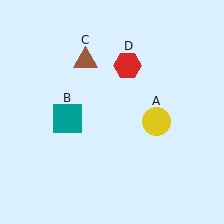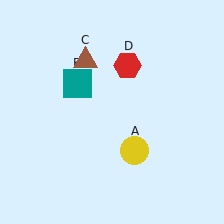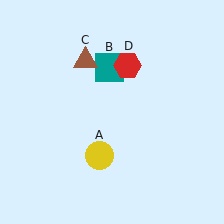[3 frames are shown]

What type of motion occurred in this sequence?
The yellow circle (object A), teal square (object B) rotated clockwise around the center of the scene.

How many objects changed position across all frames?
2 objects changed position: yellow circle (object A), teal square (object B).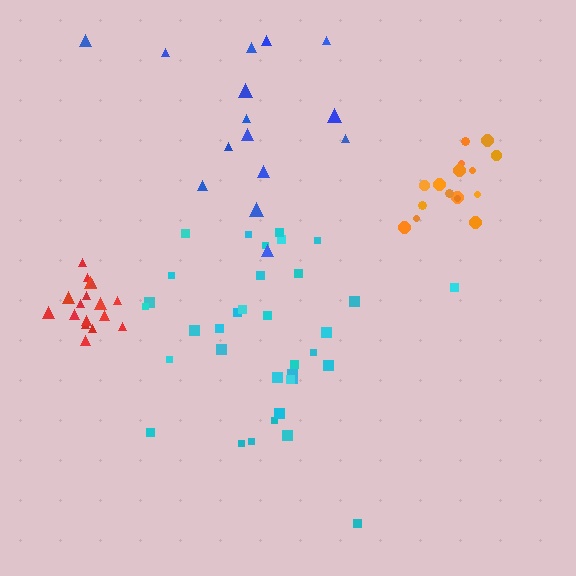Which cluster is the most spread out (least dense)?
Blue.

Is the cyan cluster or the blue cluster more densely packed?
Cyan.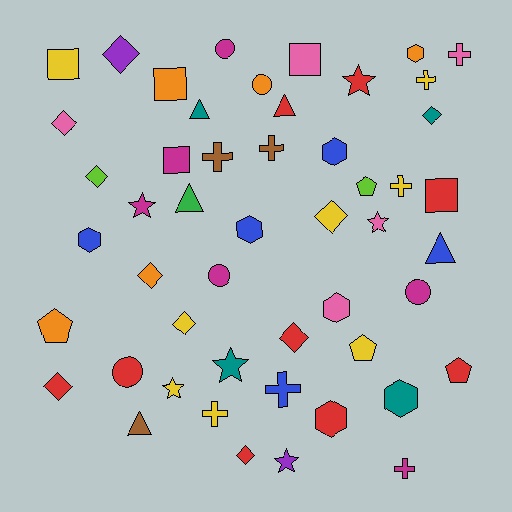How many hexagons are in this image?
There are 7 hexagons.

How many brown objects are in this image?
There are 3 brown objects.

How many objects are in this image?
There are 50 objects.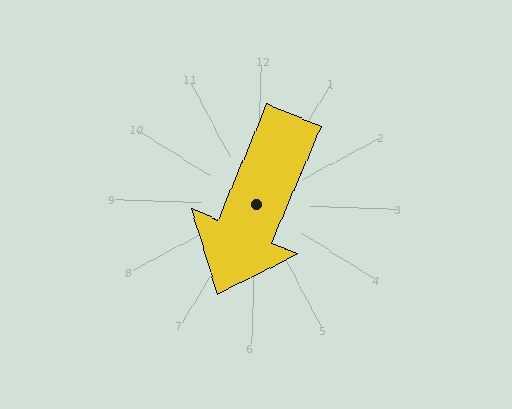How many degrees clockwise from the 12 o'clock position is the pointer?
Approximately 201 degrees.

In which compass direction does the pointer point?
South.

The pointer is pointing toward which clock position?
Roughly 7 o'clock.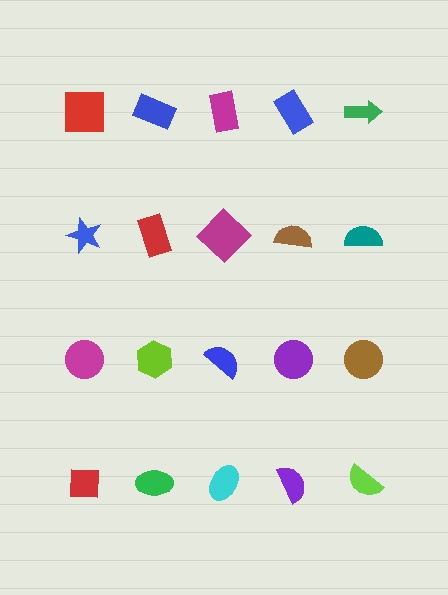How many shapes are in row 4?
5 shapes.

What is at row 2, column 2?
A red rectangle.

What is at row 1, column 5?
A green arrow.